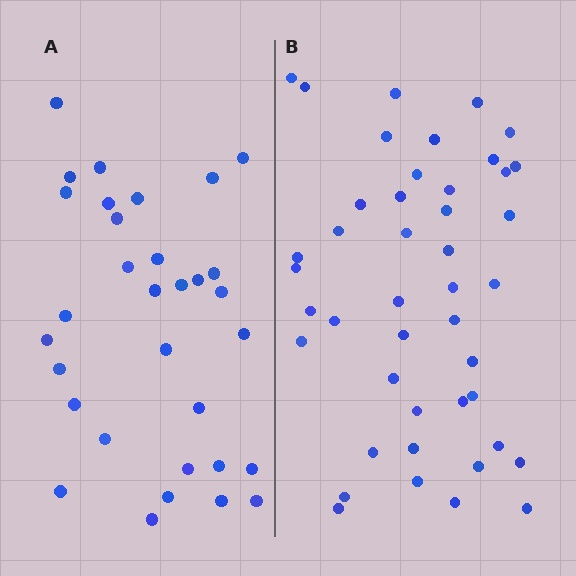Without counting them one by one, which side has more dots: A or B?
Region B (the right region) has more dots.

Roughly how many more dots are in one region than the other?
Region B has roughly 12 or so more dots than region A.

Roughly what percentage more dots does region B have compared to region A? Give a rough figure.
About 40% more.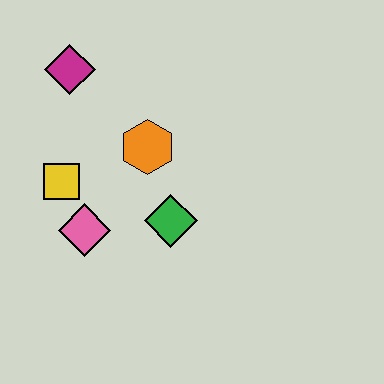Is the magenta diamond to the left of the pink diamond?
Yes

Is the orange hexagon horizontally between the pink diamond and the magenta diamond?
No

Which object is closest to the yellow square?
The pink diamond is closest to the yellow square.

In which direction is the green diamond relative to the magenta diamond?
The green diamond is below the magenta diamond.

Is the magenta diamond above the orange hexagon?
Yes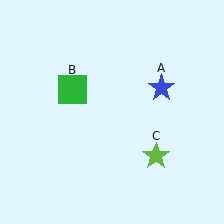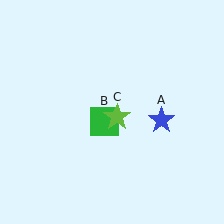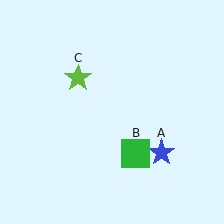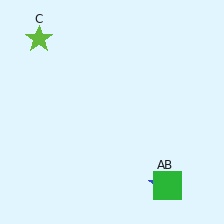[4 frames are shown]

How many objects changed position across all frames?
3 objects changed position: blue star (object A), green square (object B), lime star (object C).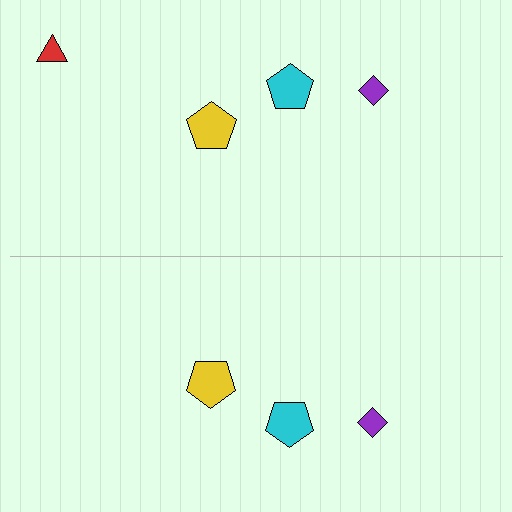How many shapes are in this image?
There are 7 shapes in this image.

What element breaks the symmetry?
A red triangle is missing from the bottom side.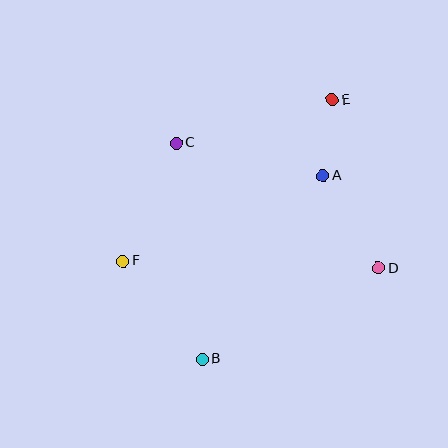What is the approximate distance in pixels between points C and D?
The distance between C and D is approximately 238 pixels.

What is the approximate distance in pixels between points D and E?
The distance between D and E is approximately 175 pixels.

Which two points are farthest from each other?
Points B and E are farthest from each other.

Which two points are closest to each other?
Points A and E are closest to each other.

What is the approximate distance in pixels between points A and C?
The distance between A and C is approximately 150 pixels.